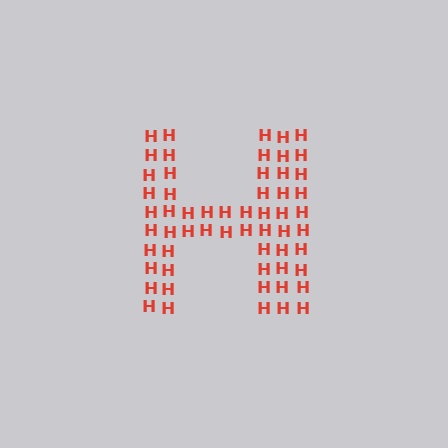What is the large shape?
The large shape is the letter H.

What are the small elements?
The small elements are letter H's.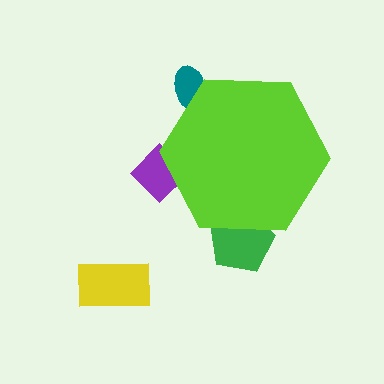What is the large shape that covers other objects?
A lime hexagon.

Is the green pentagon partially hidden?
Yes, the green pentagon is partially hidden behind the lime hexagon.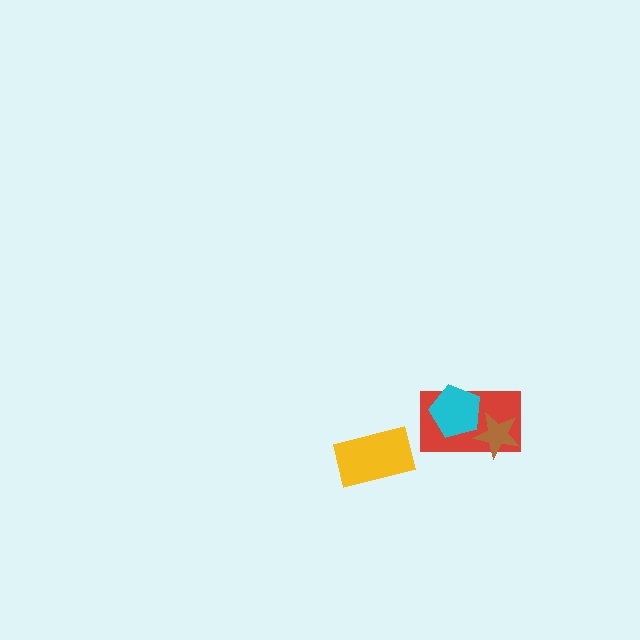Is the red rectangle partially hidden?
Yes, it is partially covered by another shape.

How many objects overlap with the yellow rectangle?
0 objects overlap with the yellow rectangle.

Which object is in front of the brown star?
The cyan pentagon is in front of the brown star.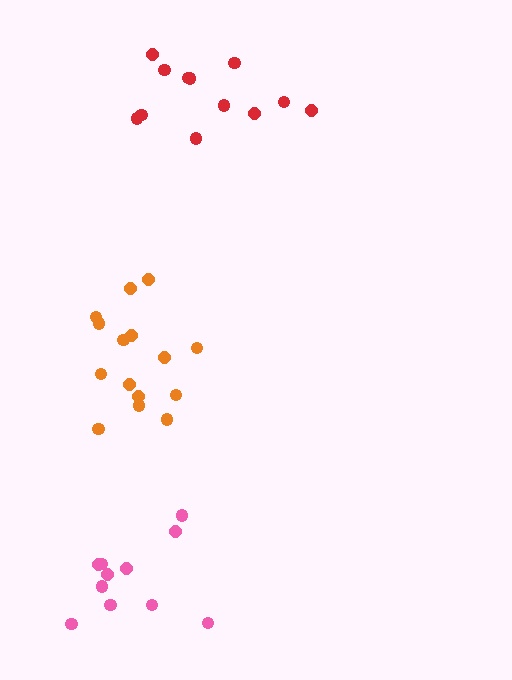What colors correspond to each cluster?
The clusters are colored: orange, red, pink.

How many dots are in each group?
Group 1: 15 dots, Group 2: 12 dots, Group 3: 11 dots (38 total).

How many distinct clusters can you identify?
There are 3 distinct clusters.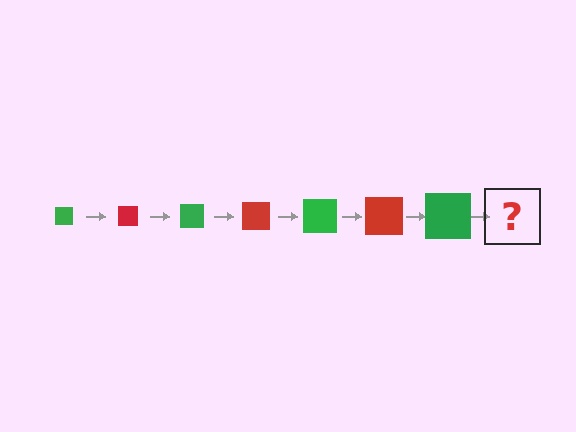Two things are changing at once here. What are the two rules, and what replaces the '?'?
The two rules are that the square grows larger each step and the color cycles through green and red. The '?' should be a red square, larger than the previous one.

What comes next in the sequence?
The next element should be a red square, larger than the previous one.